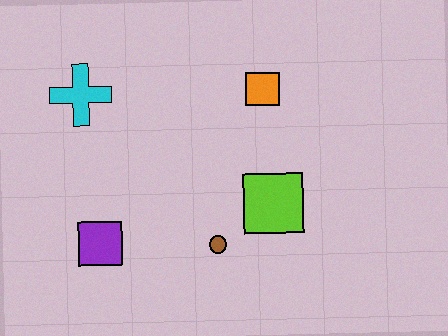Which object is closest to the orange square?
The lime square is closest to the orange square.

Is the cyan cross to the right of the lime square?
No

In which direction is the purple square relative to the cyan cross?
The purple square is below the cyan cross.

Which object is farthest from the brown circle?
The cyan cross is farthest from the brown circle.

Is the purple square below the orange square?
Yes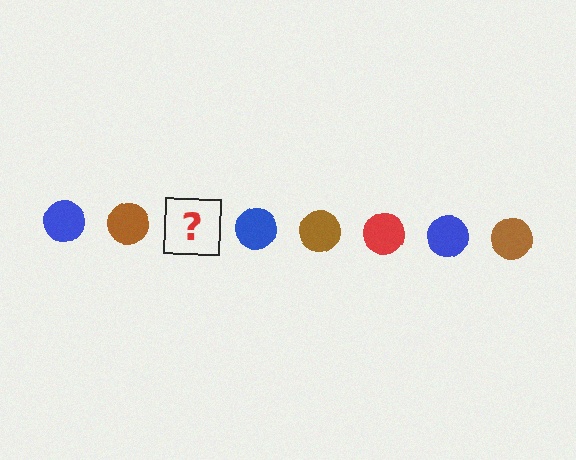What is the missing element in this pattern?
The missing element is a red circle.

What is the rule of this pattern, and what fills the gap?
The rule is that the pattern cycles through blue, brown, red circles. The gap should be filled with a red circle.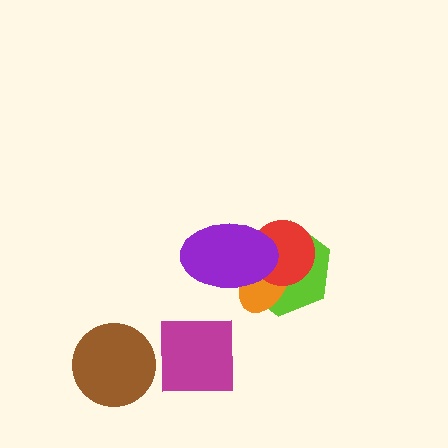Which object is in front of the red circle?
The purple ellipse is in front of the red circle.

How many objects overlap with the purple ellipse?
3 objects overlap with the purple ellipse.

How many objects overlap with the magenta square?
0 objects overlap with the magenta square.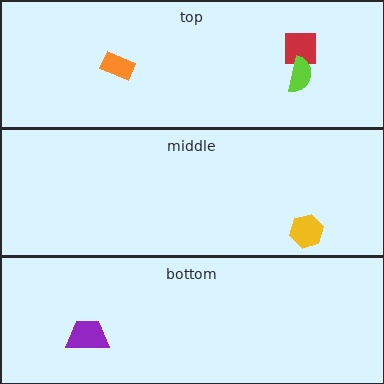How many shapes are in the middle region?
1.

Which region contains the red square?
The top region.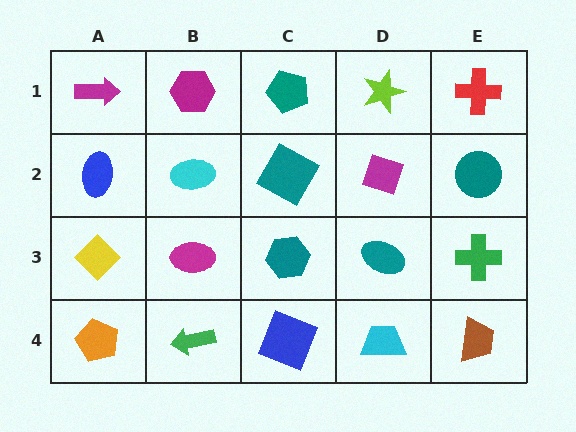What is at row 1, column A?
A magenta arrow.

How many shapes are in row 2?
5 shapes.